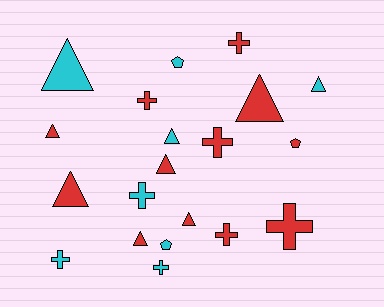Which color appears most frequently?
Red, with 12 objects.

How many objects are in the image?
There are 20 objects.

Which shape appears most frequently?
Triangle, with 9 objects.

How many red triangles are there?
There are 6 red triangles.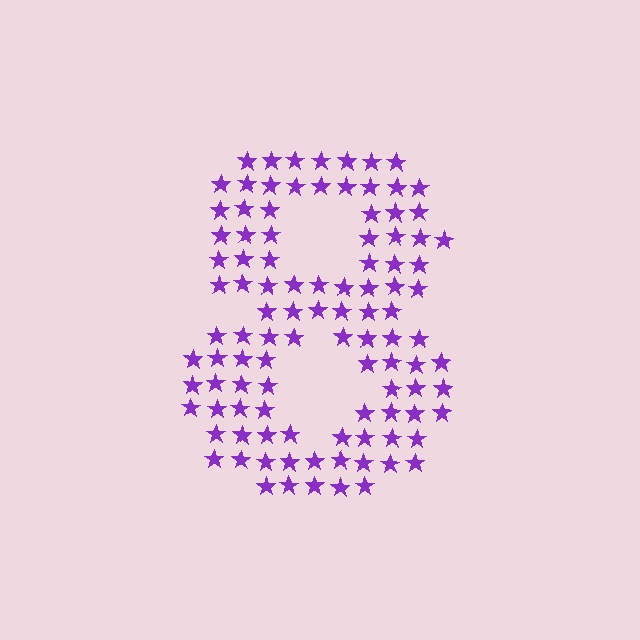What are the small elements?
The small elements are stars.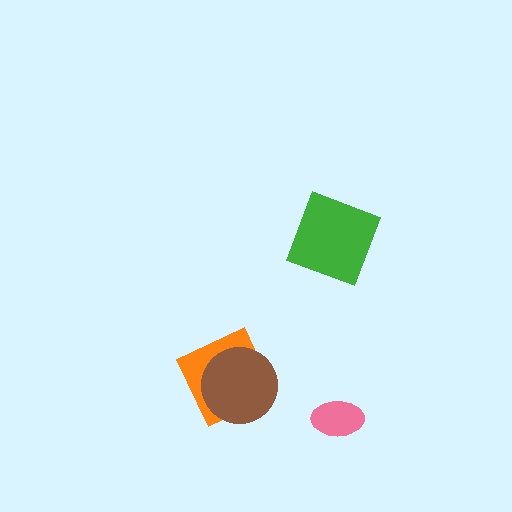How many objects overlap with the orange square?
1 object overlaps with the orange square.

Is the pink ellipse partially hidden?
No, no other shape covers it.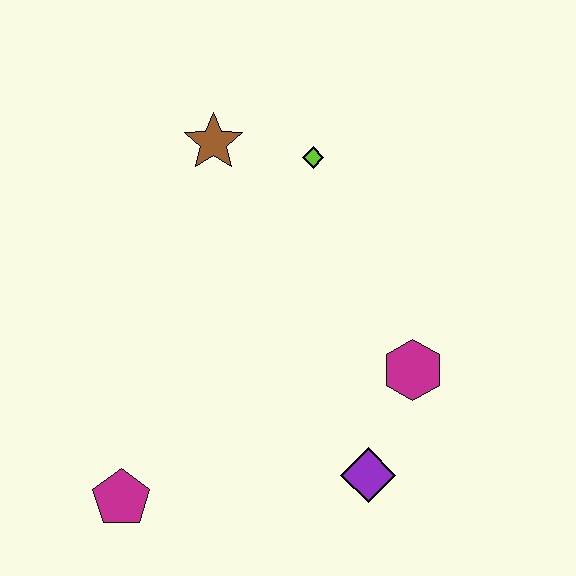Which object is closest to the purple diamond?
The magenta hexagon is closest to the purple diamond.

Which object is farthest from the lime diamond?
The magenta pentagon is farthest from the lime diamond.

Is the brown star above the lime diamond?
Yes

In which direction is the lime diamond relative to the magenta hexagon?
The lime diamond is above the magenta hexagon.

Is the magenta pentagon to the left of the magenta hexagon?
Yes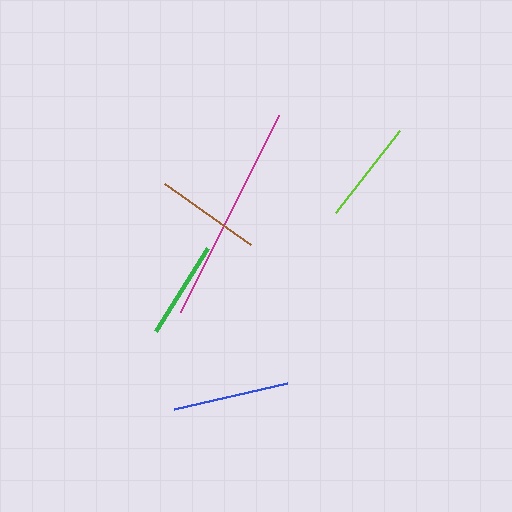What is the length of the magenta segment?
The magenta segment is approximately 221 pixels long.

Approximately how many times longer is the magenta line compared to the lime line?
The magenta line is approximately 2.1 times the length of the lime line.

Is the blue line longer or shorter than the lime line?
The blue line is longer than the lime line.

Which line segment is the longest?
The magenta line is the longest at approximately 221 pixels.